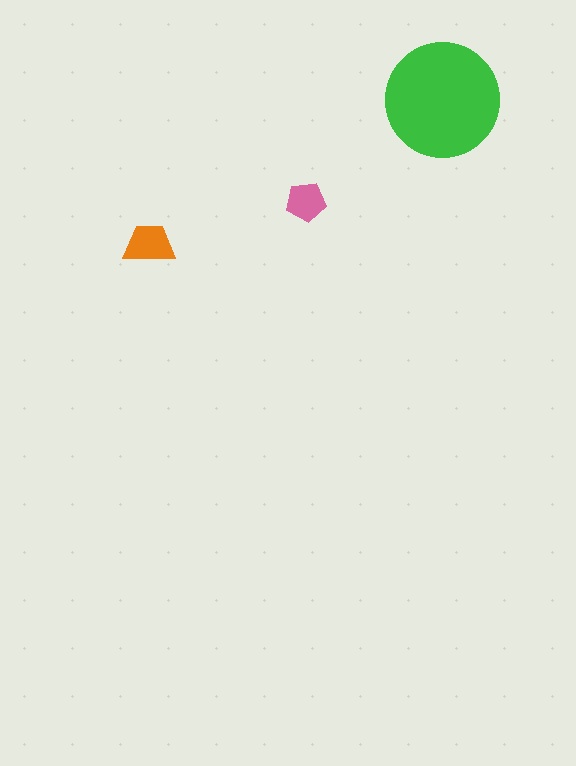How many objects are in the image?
There are 3 objects in the image.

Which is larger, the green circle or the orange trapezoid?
The green circle.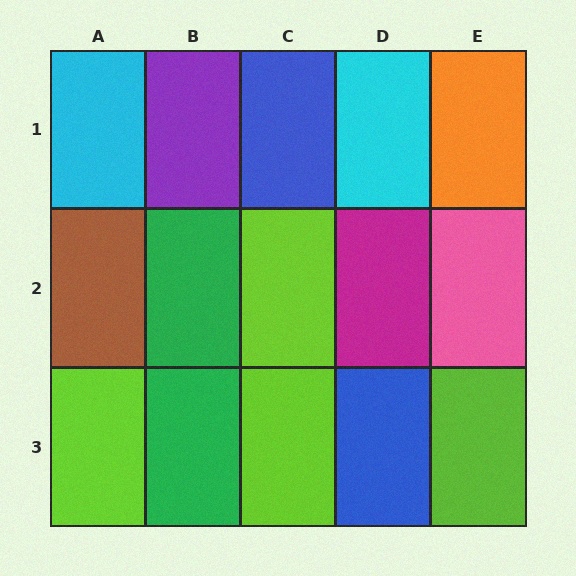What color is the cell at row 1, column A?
Cyan.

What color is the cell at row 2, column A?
Brown.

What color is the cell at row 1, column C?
Blue.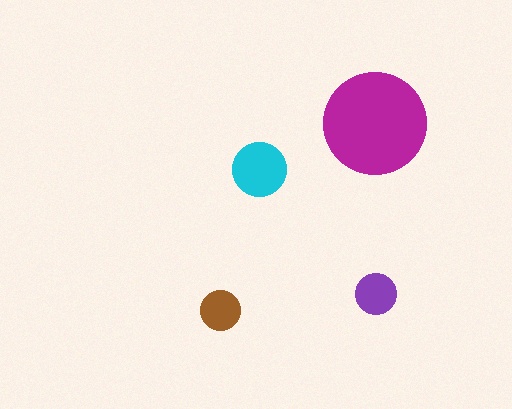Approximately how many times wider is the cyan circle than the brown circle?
About 1.5 times wider.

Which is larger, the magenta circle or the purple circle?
The magenta one.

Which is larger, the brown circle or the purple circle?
The purple one.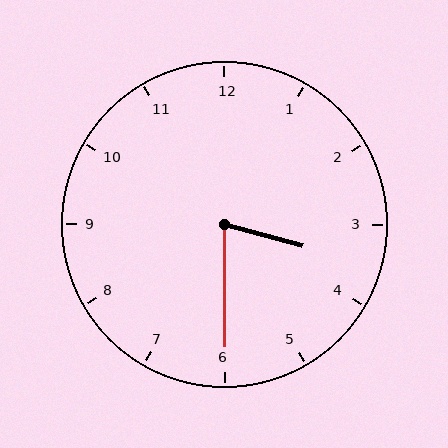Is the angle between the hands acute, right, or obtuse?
It is acute.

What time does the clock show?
3:30.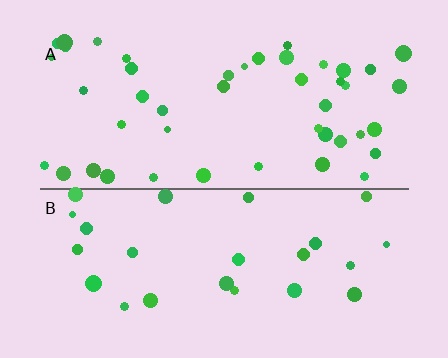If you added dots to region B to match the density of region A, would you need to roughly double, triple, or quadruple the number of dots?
Approximately double.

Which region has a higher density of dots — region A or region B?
A (the top).